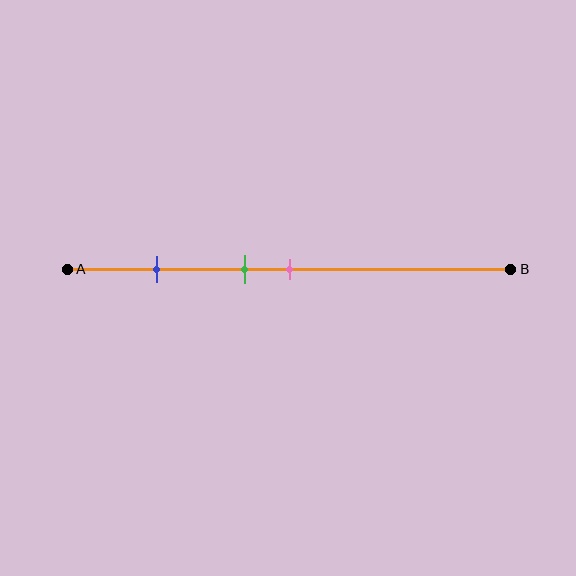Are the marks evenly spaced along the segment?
No, the marks are not evenly spaced.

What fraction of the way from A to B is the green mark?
The green mark is approximately 40% (0.4) of the way from A to B.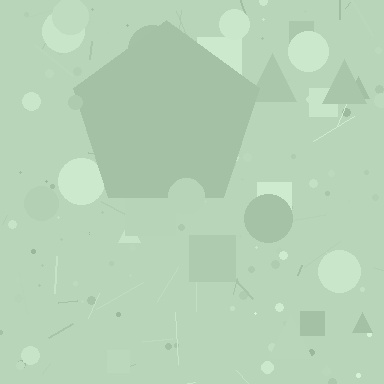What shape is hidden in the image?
A pentagon is hidden in the image.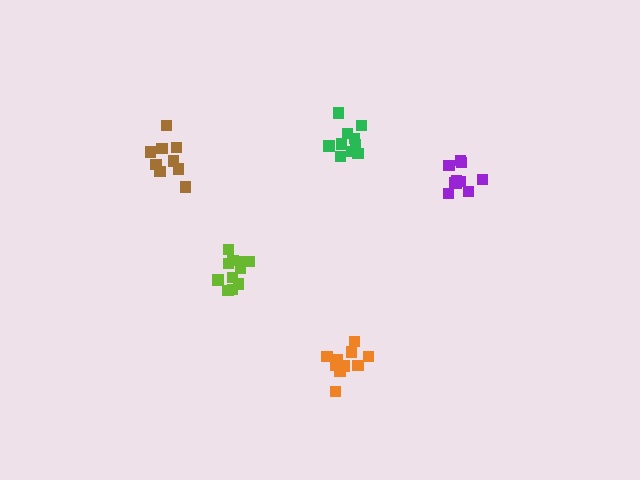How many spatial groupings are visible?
There are 5 spatial groupings.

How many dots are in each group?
Group 1: 10 dots, Group 2: 10 dots, Group 3: 11 dots, Group 4: 9 dots, Group 5: 11 dots (51 total).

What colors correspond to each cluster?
The clusters are colored: purple, green, orange, brown, lime.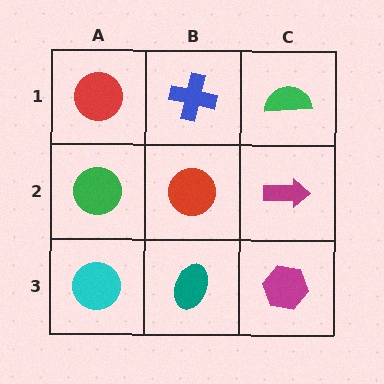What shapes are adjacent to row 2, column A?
A red circle (row 1, column A), a cyan circle (row 3, column A), a red circle (row 2, column B).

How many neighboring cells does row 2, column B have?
4.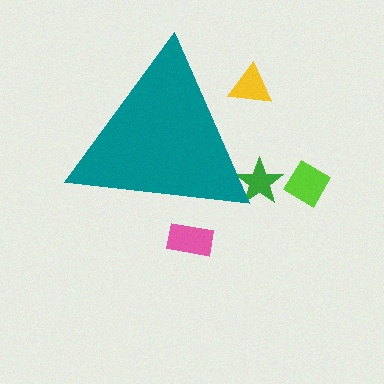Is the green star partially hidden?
Yes, the green star is partially hidden behind the teal triangle.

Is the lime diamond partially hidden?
No, the lime diamond is fully visible.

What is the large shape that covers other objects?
A teal triangle.